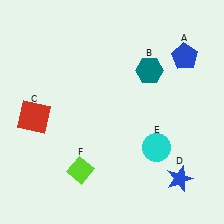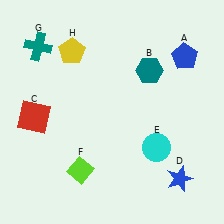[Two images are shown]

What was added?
A teal cross (G), a yellow pentagon (H) were added in Image 2.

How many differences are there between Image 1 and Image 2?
There are 2 differences between the two images.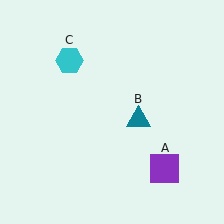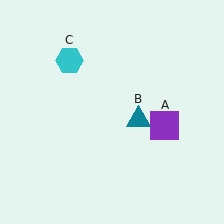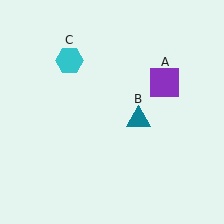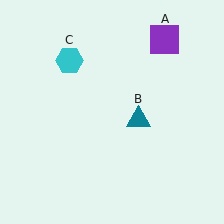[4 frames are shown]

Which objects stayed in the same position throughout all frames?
Teal triangle (object B) and cyan hexagon (object C) remained stationary.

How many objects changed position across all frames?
1 object changed position: purple square (object A).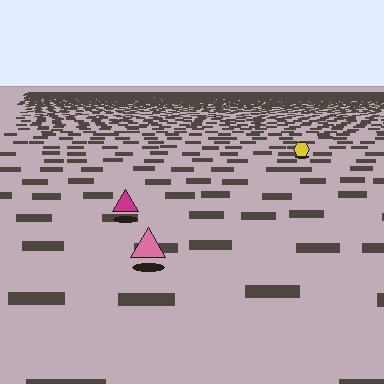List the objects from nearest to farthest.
From nearest to farthest: the pink triangle, the magenta triangle, the yellow hexagon.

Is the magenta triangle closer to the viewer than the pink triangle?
No. The pink triangle is closer — you can tell from the texture gradient: the ground texture is coarser near it.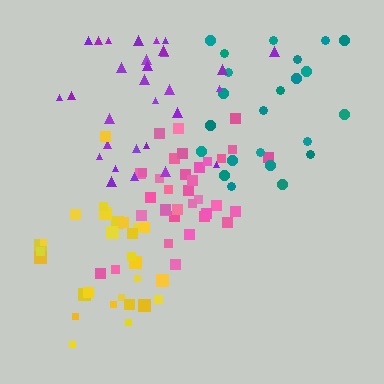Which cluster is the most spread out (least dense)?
Teal.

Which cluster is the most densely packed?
Pink.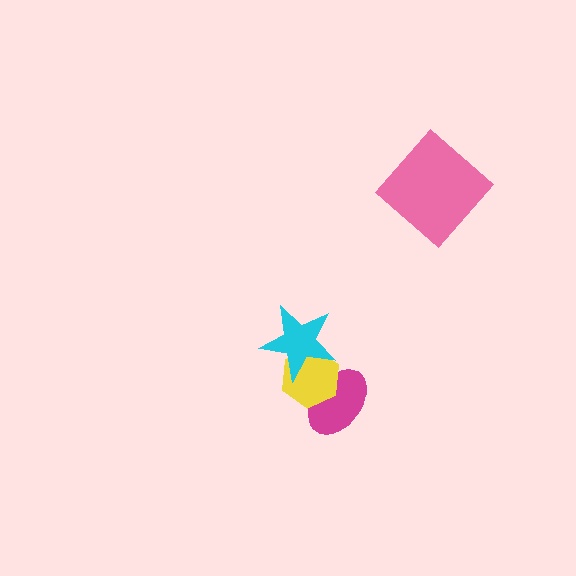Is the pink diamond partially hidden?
No, no other shape covers it.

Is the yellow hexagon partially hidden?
Yes, it is partially covered by another shape.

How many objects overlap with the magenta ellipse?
1 object overlaps with the magenta ellipse.